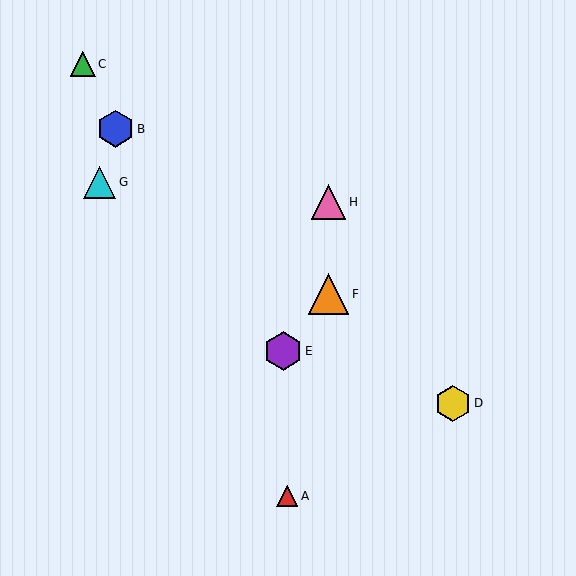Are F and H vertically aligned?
Yes, both are at x≈329.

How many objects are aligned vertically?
2 objects (F, H) are aligned vertically.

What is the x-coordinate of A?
Object A is at x≈287.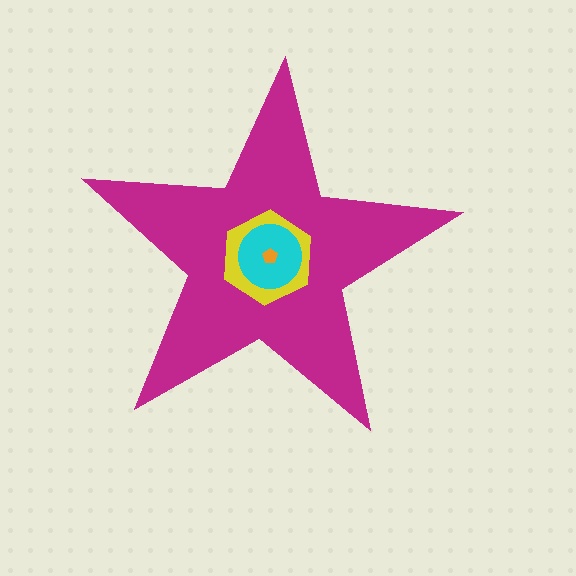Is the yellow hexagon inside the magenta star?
Yes.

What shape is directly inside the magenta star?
The yellow hexagon.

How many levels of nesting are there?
4.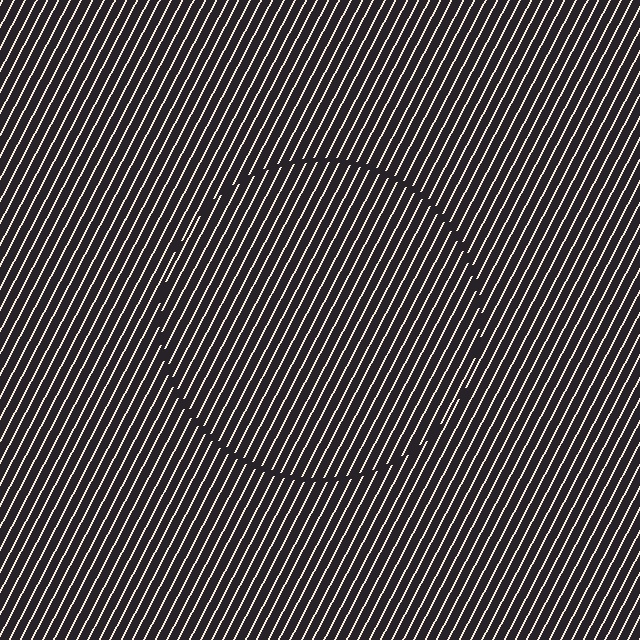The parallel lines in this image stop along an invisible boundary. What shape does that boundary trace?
An illusory circle. The interior of the shape contains the same grating, shifted by half a period — the contour is defined by the phase discontinuity where line-ends from the inner and outer gratings abut.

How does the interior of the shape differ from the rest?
The interior of the shape contains the same grating, shifted by half a period — the contour is defined by the phase discontinuity where line-ends from the inner and outer gratings abut.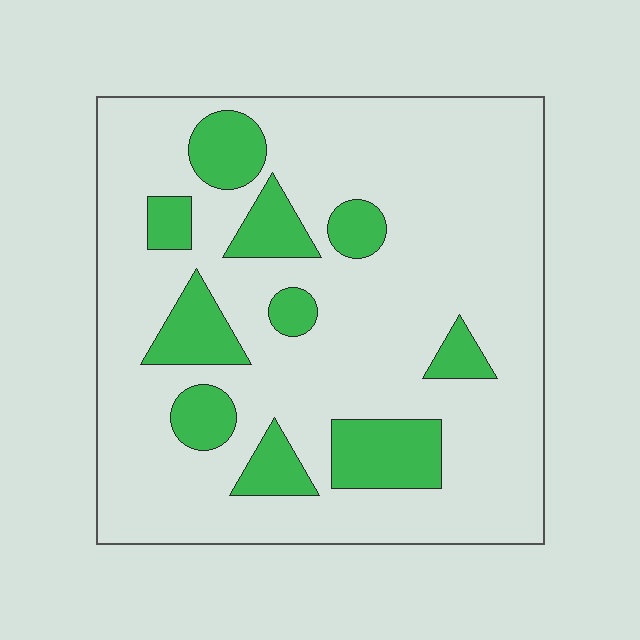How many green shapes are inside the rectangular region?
10.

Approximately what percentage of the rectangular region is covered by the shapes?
Approximately 20%.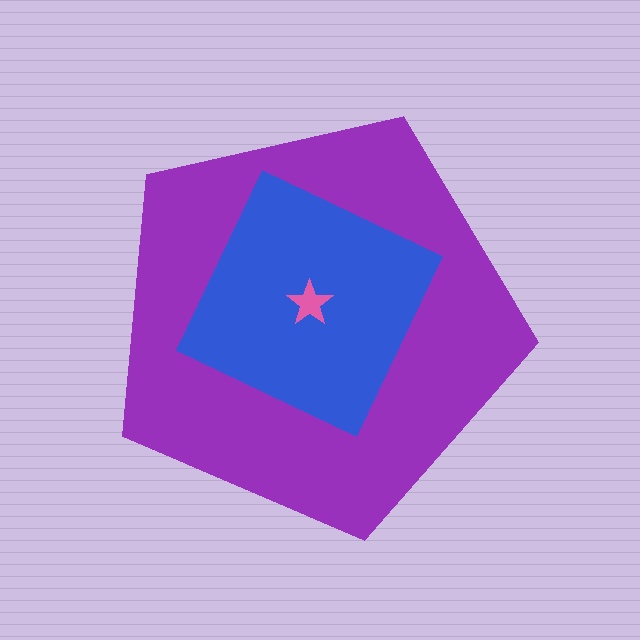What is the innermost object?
The pink star.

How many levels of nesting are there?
3.